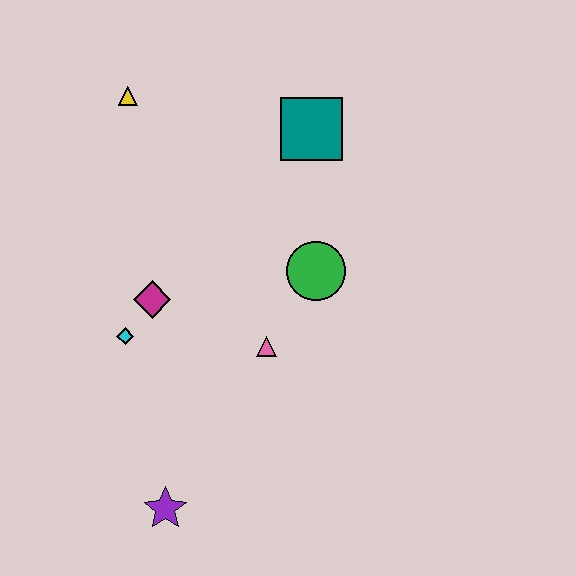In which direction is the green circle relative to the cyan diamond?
The green circle is to the right of the cyan diamond.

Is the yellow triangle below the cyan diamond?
No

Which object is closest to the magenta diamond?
The cyan diamond is closest to the magenta diamond.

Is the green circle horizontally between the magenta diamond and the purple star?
No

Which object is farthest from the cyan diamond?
The teal square is farthest from the cyan diamond.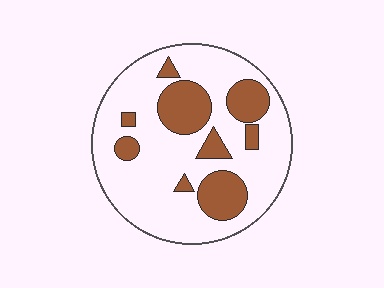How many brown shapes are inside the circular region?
9.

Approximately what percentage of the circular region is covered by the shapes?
Approximately 25%.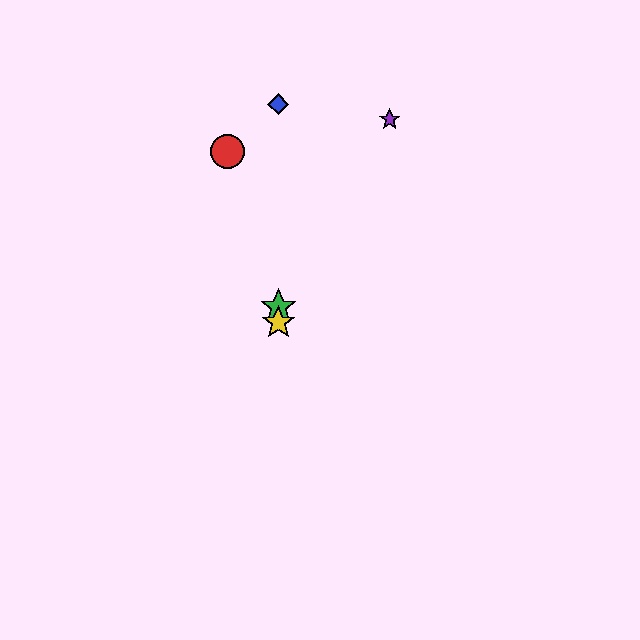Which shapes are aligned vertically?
The blue diamond, the green star, the yellow star are aligned vertically.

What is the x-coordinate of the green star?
The green star is at x≈278.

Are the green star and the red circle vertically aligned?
No, the green star is at x≈278 and the red circle is at x≈228.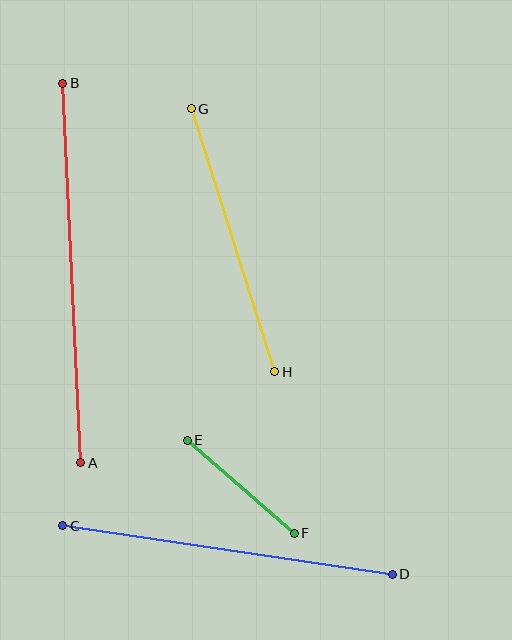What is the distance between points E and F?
The distance is approximately 142 pixels.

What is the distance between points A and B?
The distance is approximately 380 pixels.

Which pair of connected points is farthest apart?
Points A and B are farthest apart.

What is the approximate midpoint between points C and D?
The midpoint is at approximately (227, 550) pixels.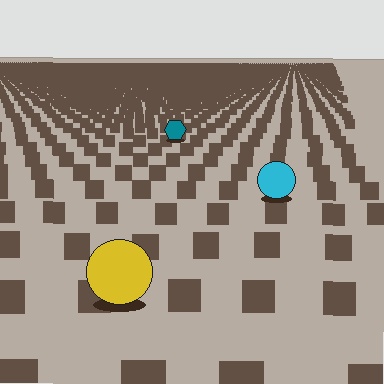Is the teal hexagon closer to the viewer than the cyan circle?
No. The cyan circle is closer — you can tell from the texture gradient: the ground texture is coarser near it.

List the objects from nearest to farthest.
From nearest to farthest: the yellow circle, the cyan circle, the teal hexagon.